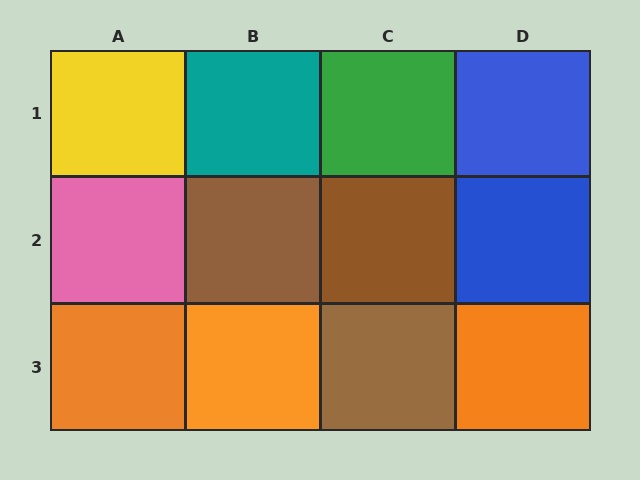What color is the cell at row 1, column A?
Yellow.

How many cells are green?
1 cell is green.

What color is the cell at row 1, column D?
Blue.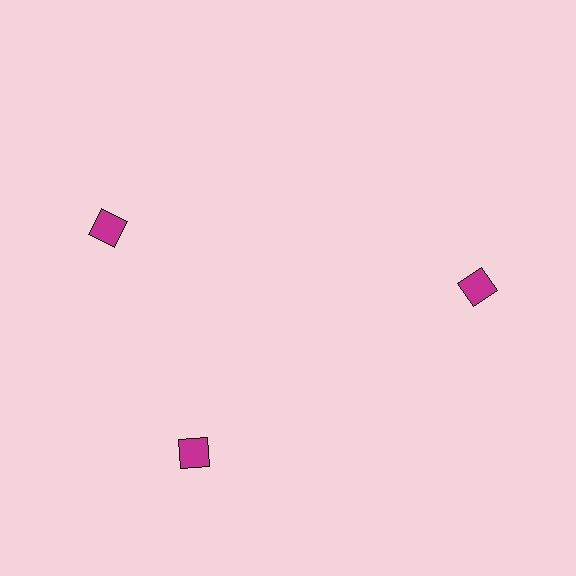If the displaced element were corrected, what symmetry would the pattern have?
It would have 3-fold rotational symmetry — the pattern would map onto itself every 120 degrees.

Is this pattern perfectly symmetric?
No. The 3 magenta squares are arranged in a ring, but one element near the 11 o'clock position is rotated out of alignment along the ring, breaking the 3-fold rotational symmetry.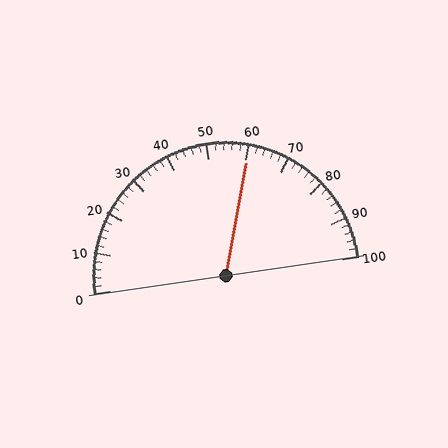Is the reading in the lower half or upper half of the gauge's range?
The reading is in the upper half of the range (0 to 100).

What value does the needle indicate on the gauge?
The needle indicates approximately 60.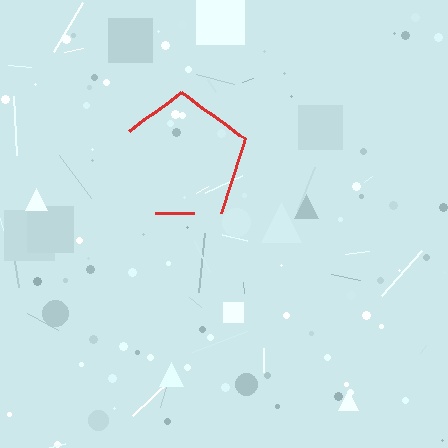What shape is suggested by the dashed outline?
The dashed outline suggests a pentagon.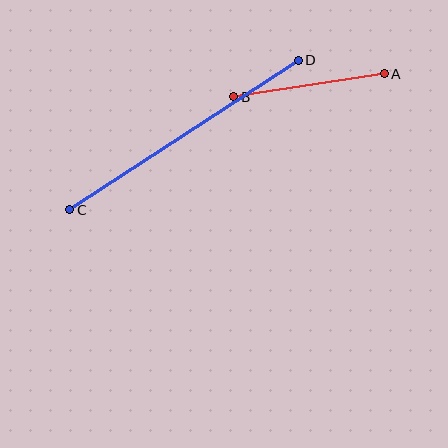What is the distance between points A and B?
The distance is approximately 152 pixels.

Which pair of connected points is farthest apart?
Points C and D are farthest apart.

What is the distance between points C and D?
The distance is approximately 273 pixels.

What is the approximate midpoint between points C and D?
The midpoint is at approximately (184, 135) pixels.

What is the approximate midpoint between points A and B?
The midpoint is at approximately (309, 85) pixels.